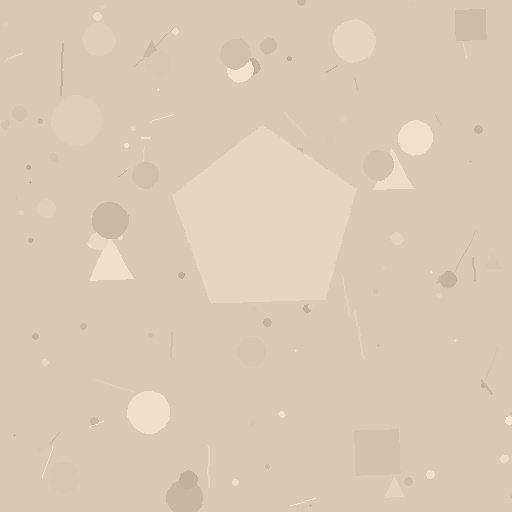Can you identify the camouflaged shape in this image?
The camouflaged shape is a pentagon.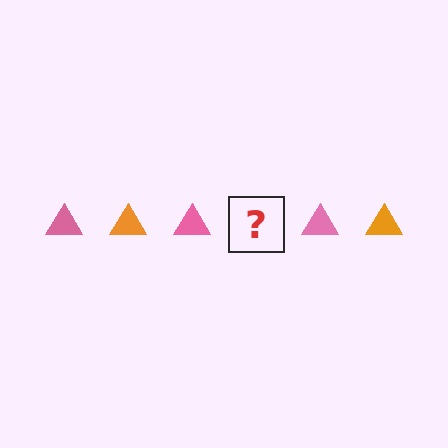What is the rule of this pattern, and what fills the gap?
The rule is that the pattern cycles through pink, orange triangles. The gap should be filled with an orange triangle.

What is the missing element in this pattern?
The missing element is an orange triangle.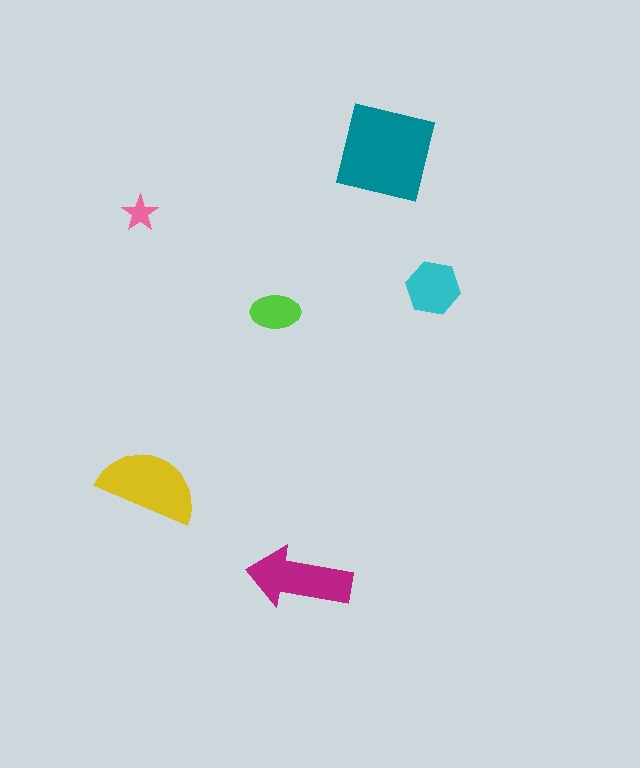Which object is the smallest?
The pink star.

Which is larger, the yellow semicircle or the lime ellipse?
The yellow semicircle.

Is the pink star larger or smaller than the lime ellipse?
Smaller.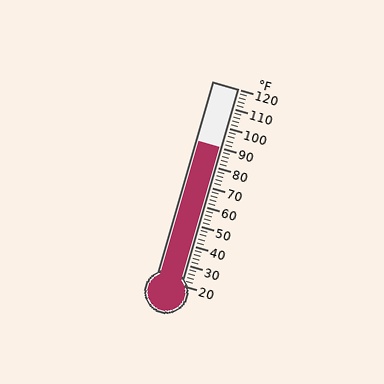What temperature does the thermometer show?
The thermometer shows approximately 90°F.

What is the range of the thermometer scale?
The thermometer scale ranges from 20°F to 120°F.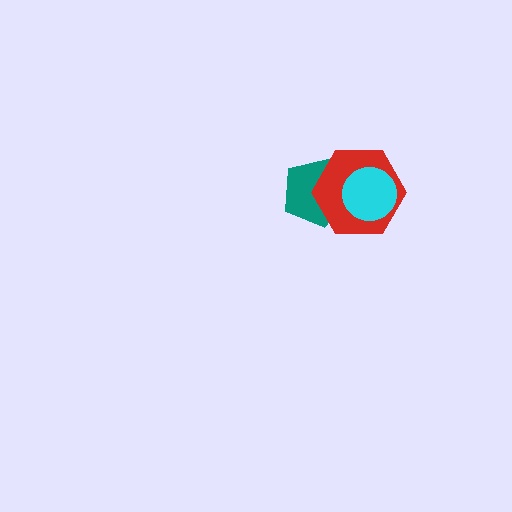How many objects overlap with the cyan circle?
2 objects overlap with the cyan circle.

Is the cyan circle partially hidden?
No, no other shape covers it.